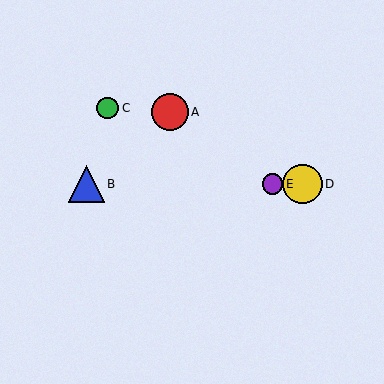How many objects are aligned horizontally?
3 objects (B, D, E) are aligned horizontally.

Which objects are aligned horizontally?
Objects B, D, E are aligned horizontally.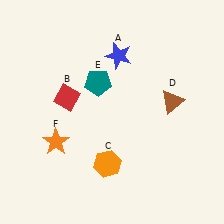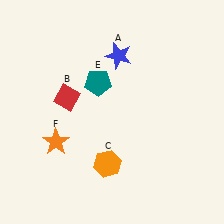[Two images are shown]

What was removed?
The brown triangle (D) was removed in Image 2.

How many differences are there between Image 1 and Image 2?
There is 1 difference between the two images.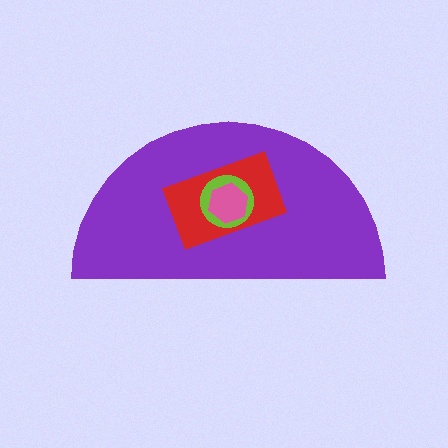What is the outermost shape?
The purple semicircle.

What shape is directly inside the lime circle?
The pink hexagon.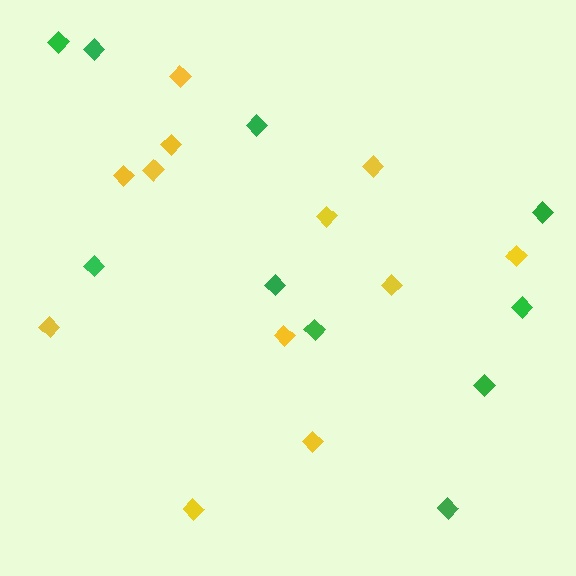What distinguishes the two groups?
There are 2 groups: one group of yellow diamonds (12) and one group of green diamonds (10).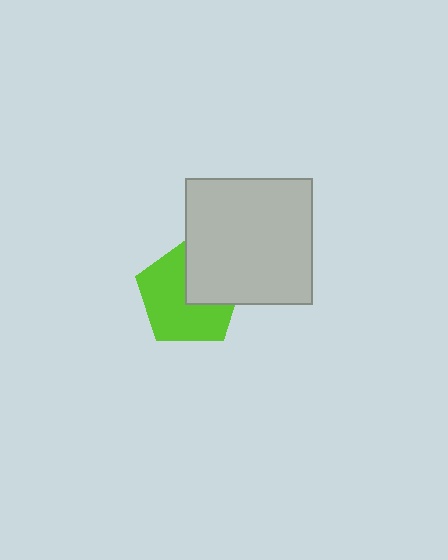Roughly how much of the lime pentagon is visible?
About half of it is visible (roughly 65%).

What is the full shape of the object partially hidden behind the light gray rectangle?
The partially hidden object is a lime pentagon.